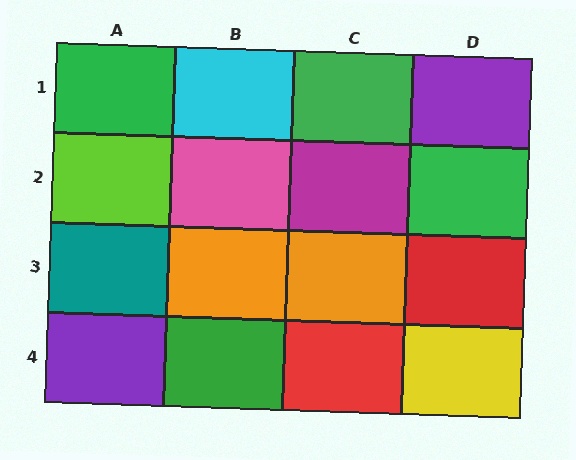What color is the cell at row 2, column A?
Lime.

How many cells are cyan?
1 cell is cyan.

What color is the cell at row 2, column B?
Pink.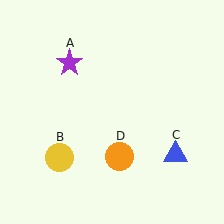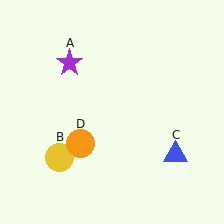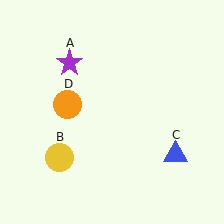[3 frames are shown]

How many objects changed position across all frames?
1 object changed position: orange circle (object D).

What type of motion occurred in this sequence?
The orange circle (object D) rotated clockwise around the center of the scene.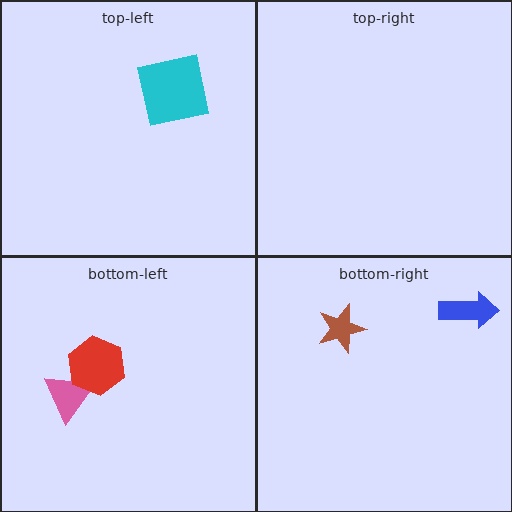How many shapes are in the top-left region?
1.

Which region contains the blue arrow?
The bottom-right region.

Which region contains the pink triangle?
The bottom-left region.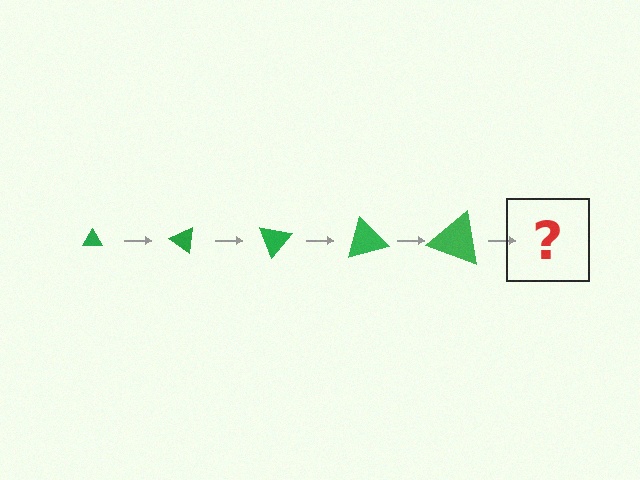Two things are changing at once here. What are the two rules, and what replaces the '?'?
The two rules are that the triangle grows larger each step and it rotates 35 degrees each step. The '?' should be a triangle, larger than the previous one and rotated 175 degrees from the start.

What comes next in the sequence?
The next element should be a triangle, larger than the previous one and rotated 175 degrees from the start.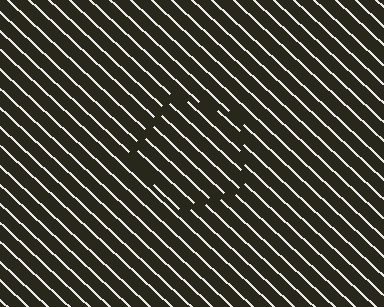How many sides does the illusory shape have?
5 sides — the line-ends trace a pentagon.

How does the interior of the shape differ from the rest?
The interior of the shape contains the same grating, shifted by half a period — the contour is defined by the phase discontinuity where line-ends from the inner and outer gratings abut.